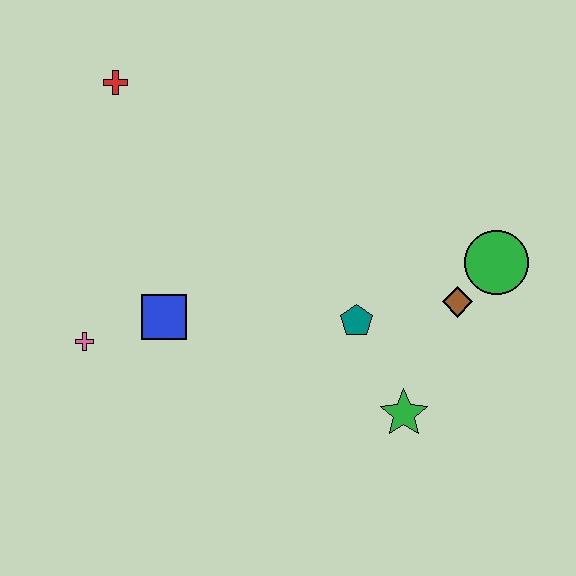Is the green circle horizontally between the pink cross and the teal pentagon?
No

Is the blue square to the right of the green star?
No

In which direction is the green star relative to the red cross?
The green star is below the red cross.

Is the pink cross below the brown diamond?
Yes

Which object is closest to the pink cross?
The blue square is closest to the pink cross.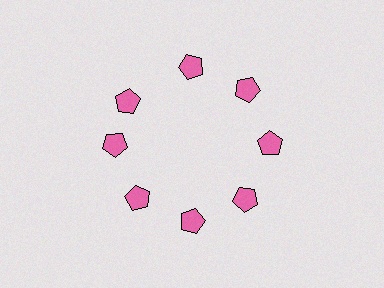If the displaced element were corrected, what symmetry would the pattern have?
It would have 8-fold rotational symmetry — the pattern would map onto itself every 45 degrees.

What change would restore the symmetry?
The symmetry would be restored by rotating it back into even spacing with its neighbors so that all 8 pentagons sit at equal angles and equal distance from the center.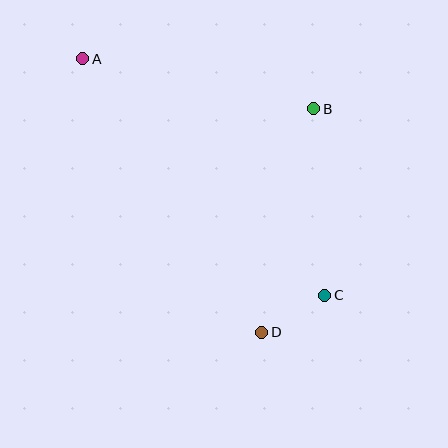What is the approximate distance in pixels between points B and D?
The distance between B and D is approximately 229 pixels.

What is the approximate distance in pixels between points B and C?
The distance between B and C is approximately 187 pixels.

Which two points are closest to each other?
Points C and D are closest to each other.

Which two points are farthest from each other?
Points A and C are farthest from each other.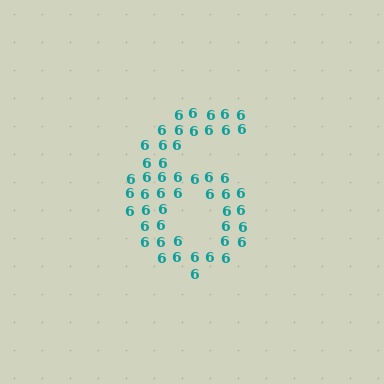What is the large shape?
The large shape is the digit 6.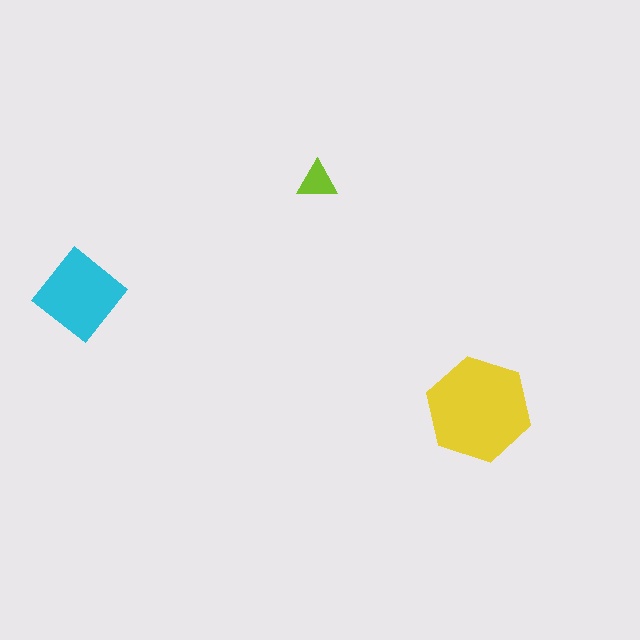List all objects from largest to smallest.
The yellow hexagon, the cyan diamond, the lime triangle.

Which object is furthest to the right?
The yellow hexagon is rightmost.